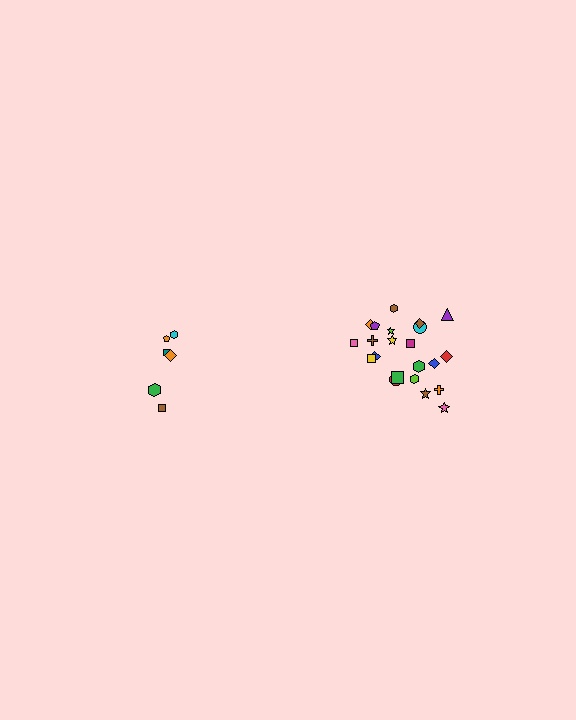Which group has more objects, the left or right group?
The right group.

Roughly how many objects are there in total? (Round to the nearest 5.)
Roughly 30 objects in total.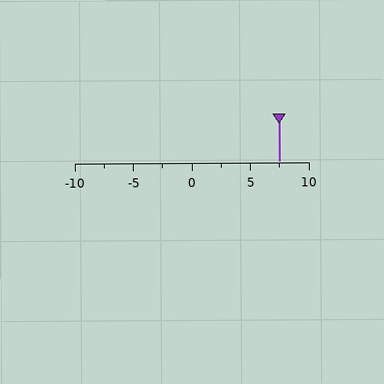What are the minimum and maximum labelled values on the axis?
The axis runs from -10 to 10.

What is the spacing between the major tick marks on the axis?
The major ticks are spaced 5 apart.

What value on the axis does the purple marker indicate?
The marker indicates approximately 7.5.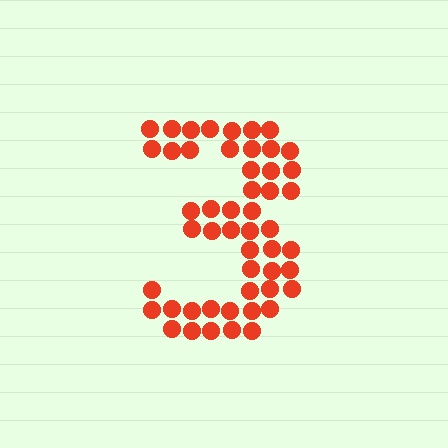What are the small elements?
The small elements are circles.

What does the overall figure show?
The overall figure shows the digit 3.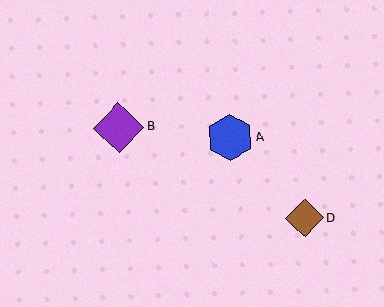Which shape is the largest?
The purple diamond (labeled B) is the largest.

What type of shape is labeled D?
Shape D is a brown diamond.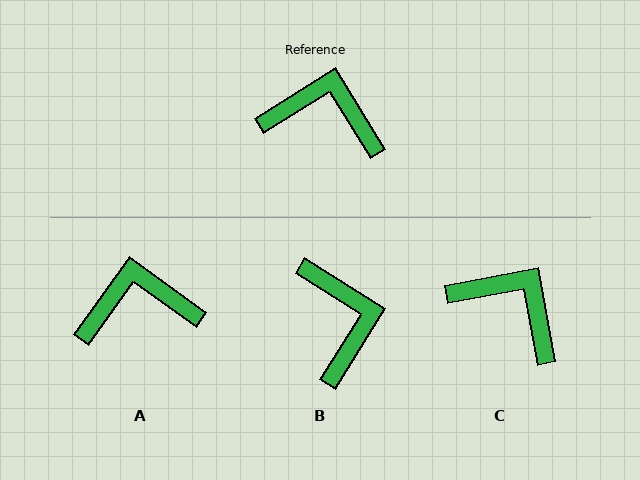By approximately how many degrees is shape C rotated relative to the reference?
Approximately 21 degrees clockwise.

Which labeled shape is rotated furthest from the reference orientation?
B, about 64 degrees away.